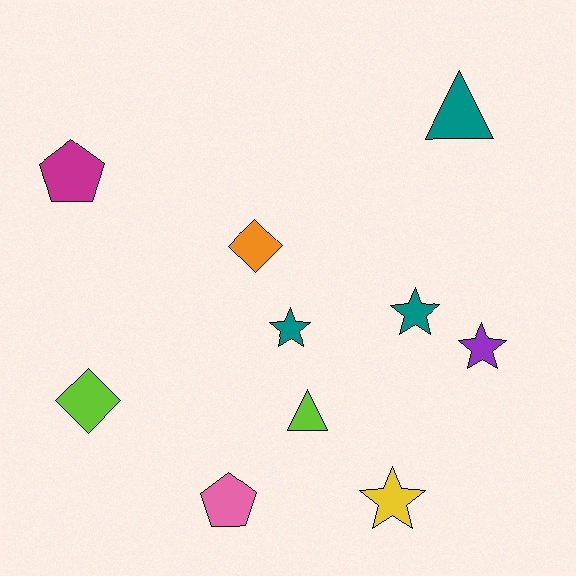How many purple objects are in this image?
There is 1 purple object.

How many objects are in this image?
There are 10 objects.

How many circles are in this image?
There are no circles.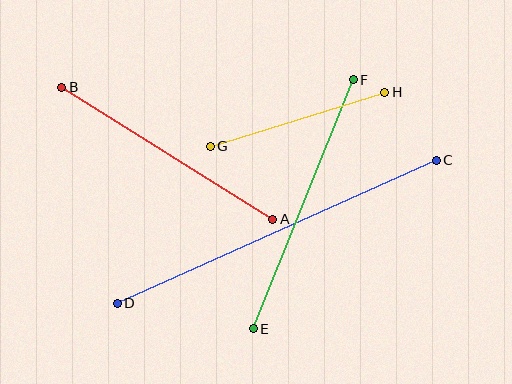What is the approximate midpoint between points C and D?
The midpoint is at approximately (277, 232) pixels.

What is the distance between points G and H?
The distance is approximately 183 pixels.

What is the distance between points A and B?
The distance is approximately 249 pixels.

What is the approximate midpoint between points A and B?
The midpoint is at approximately (167, 153) pixels.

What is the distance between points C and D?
The distance is approximately 350 pixels.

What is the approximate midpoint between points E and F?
The midpoint is at approximately (303, 204) pixels.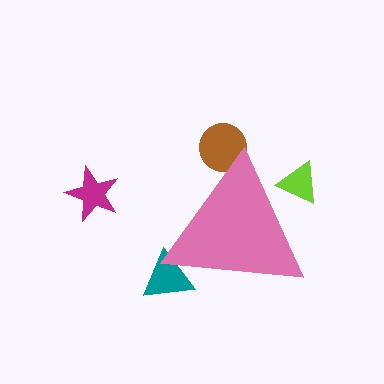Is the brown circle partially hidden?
Yes, the brown circle is partially hidden behind the pink triangle.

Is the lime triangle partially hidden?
Yes, the lime triangle is partially hidden behind the pink triangle.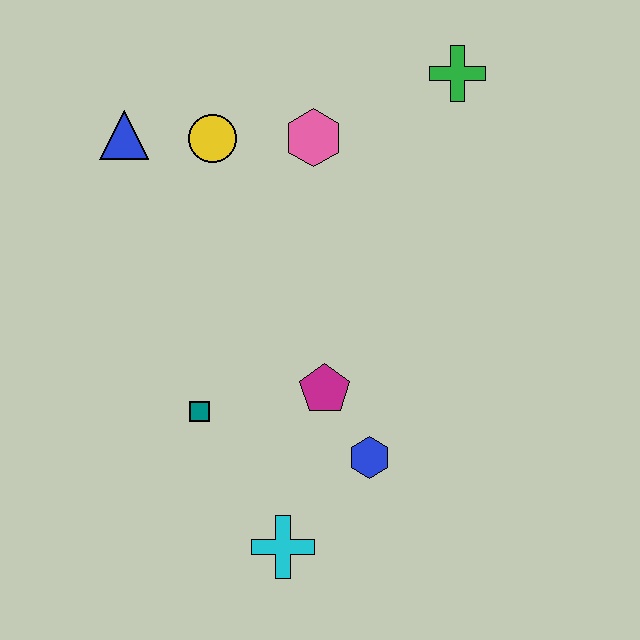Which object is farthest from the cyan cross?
The green cross is farthest from the cyan cross.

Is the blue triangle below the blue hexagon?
No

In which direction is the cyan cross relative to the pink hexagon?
The cyan cross is below the pink hexagon.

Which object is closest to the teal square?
The magenta pentagon is closest to the teal square.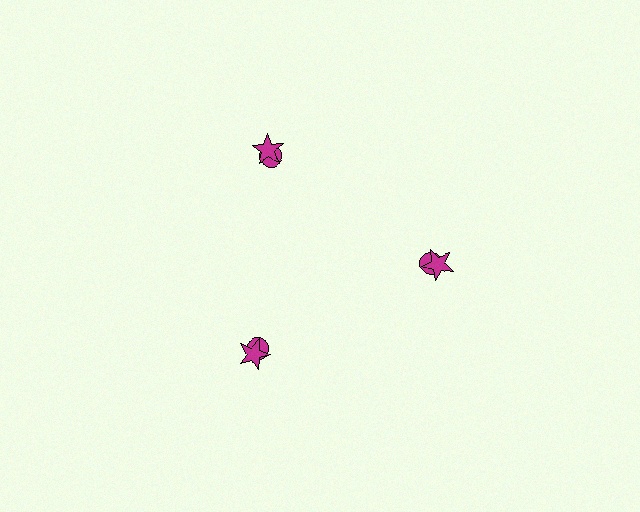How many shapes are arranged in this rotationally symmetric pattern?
There are 6 shapes, arranged in 3 groups of 2.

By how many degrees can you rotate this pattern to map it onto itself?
The pattern maps onto itself every 120 degrees of rotation.